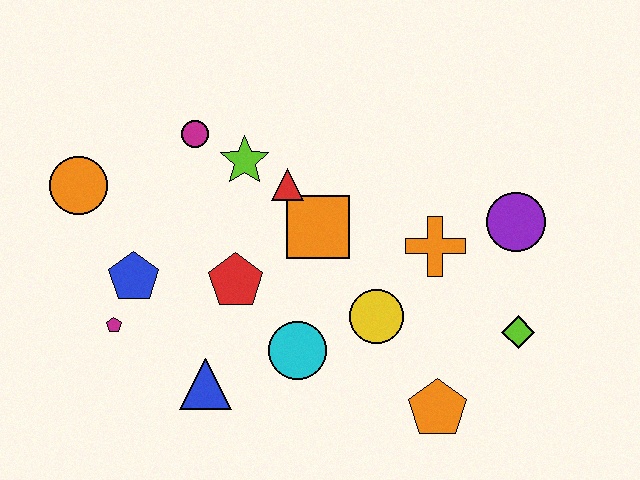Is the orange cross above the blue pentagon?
Yes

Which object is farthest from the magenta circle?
The lime diamond is farthest from the magenta circle.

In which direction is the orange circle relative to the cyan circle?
The orange circle is to the left of the cyan circle.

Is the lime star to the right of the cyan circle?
No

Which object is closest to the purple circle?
The orange cross is closest to the purple circle.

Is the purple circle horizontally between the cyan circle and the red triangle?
No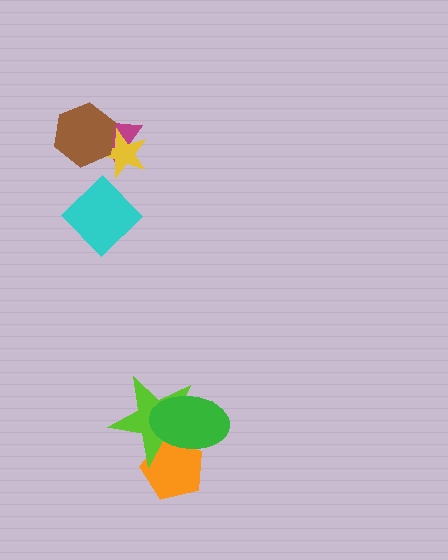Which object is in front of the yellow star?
The brown hexagon is in front of the yellow star.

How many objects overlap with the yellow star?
2 objects overlap with the yellow star.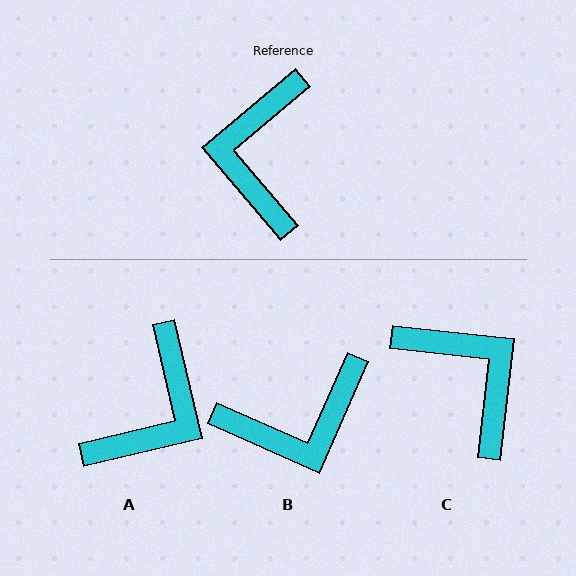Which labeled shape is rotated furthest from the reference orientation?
A, about 153 degrees away.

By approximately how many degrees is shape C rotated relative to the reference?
Approximately 137 degrees clockwise.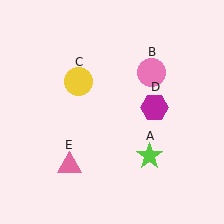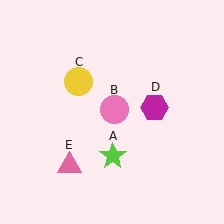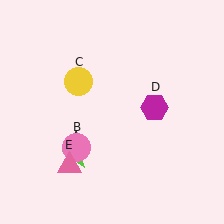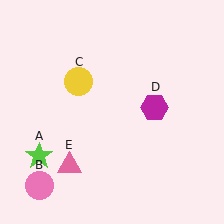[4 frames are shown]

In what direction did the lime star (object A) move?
The lime star (object A) moved left.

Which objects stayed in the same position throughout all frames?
Yellow circle (object C) and magenta hexagon (object D) and pink triangle (object E) remained stationary.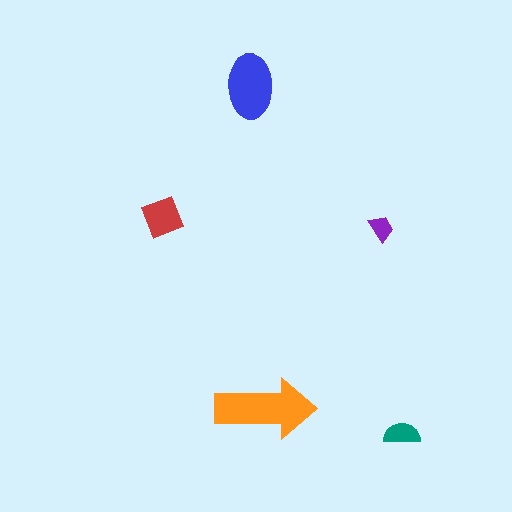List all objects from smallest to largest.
The purple trapezoid, the teal semicircle, the red diamond, the blue ellipse, the orange arrow.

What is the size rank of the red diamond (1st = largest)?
3rd.